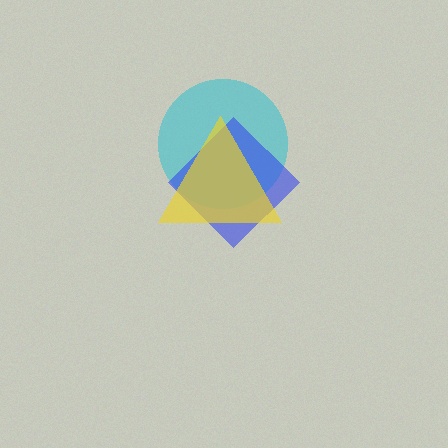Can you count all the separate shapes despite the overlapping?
Yes, there are 3 separate shapes.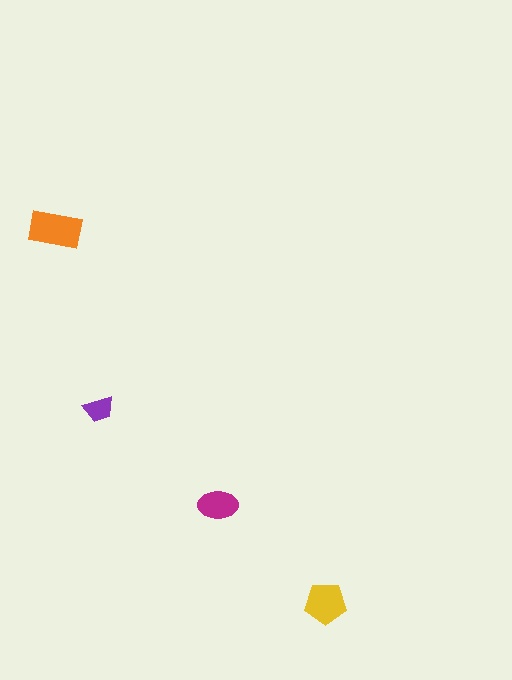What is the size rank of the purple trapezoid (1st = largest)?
4th.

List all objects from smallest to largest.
The purple trapezoid, the magenta ellipse, the yellow pentagon, the orange rectangle.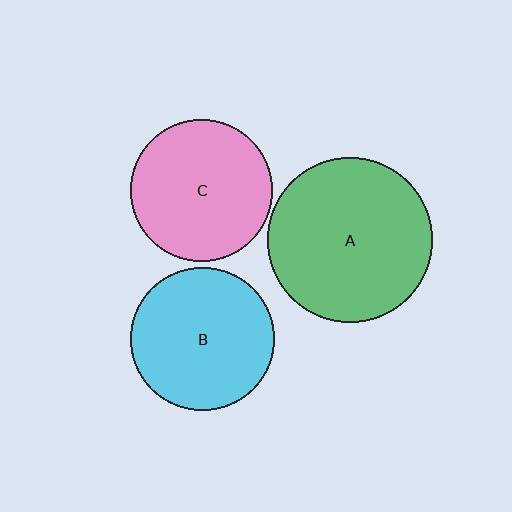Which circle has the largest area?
Circle A (green).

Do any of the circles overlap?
No, none of the circles overlap.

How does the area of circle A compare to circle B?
Approximately 1.3 times.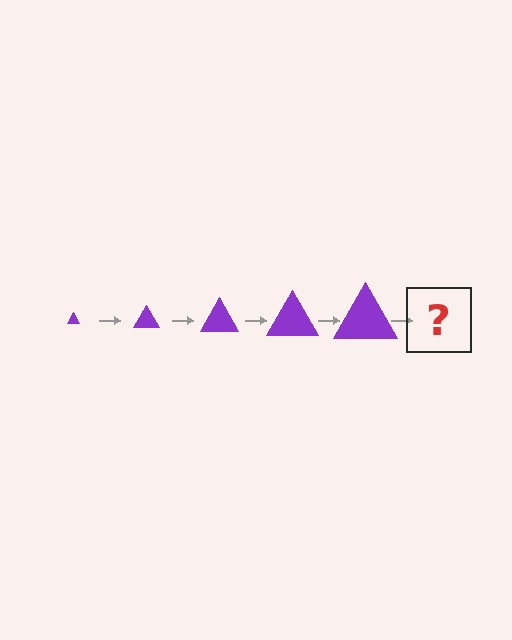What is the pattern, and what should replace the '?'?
The pattern is that the triangle gets progressively larger each step. The '?' should be a purple triangle, larger than the previous one.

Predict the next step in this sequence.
The next step is a purple triangle, larger than the previous one.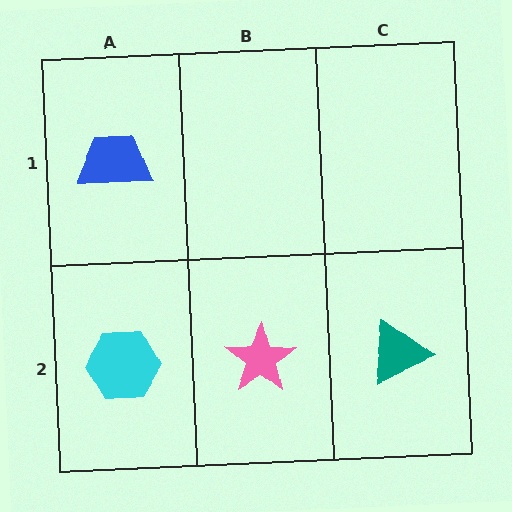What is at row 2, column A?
A cyan hexagon.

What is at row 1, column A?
A blue trapezoid.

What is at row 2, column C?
A teal triangle.